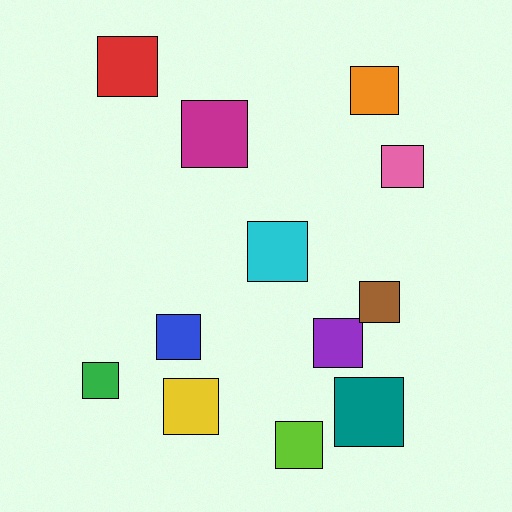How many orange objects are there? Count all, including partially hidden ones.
There is 1 orange object.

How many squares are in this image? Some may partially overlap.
There are 12 squares.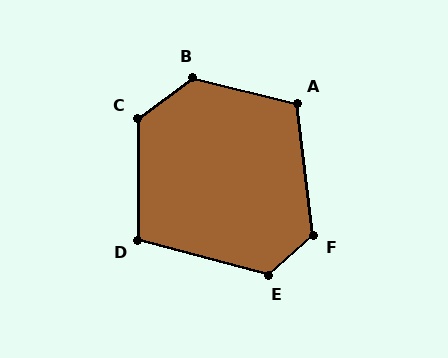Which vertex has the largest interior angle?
B, at approximately 130 degrees.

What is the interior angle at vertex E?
Approximately 124 degrees (obtuse).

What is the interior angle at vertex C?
Approximately 126 degrees (obtuse).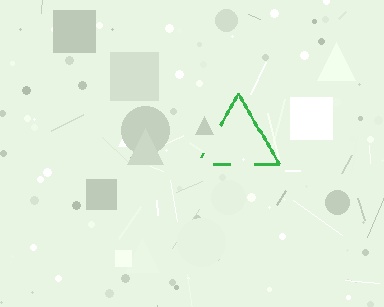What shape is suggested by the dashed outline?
The dashed outline suggests a triangle.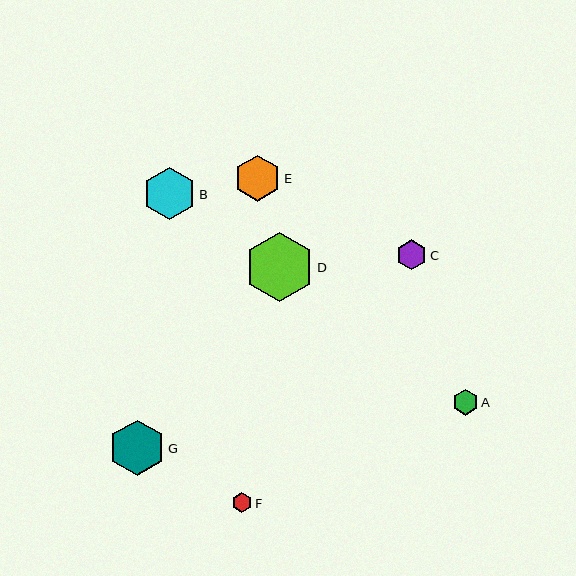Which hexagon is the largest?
Hexagon D is the largest with a size of approximately 69 pixels.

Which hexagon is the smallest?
Hexagon F is the smallest with a size of approximately 20 pixels.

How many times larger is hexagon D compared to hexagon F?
Hexagon D is approximately 3.4 times the size of hexagon F.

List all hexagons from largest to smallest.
From largest to smallest: D, G, B, E, C, A, F.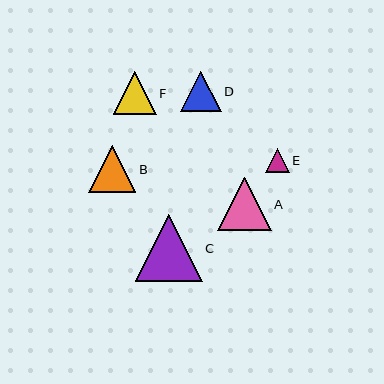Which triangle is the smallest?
Triangle E is the smallest with a size of approximately 24 pixels.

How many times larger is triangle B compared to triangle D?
Triangle B is approximately 1.2 times the size of triangle D.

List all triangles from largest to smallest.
From largest to smallest: C, A, B, F, D, E.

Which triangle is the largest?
Triangle C is the largest with a size of approximately 67 pixels.